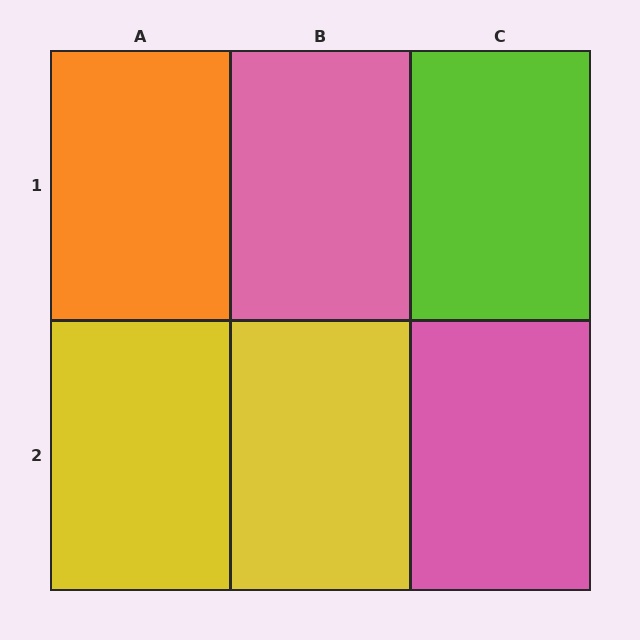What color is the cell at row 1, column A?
Orange.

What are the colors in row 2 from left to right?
Yellow, yellow, pink.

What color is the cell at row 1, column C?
Lime.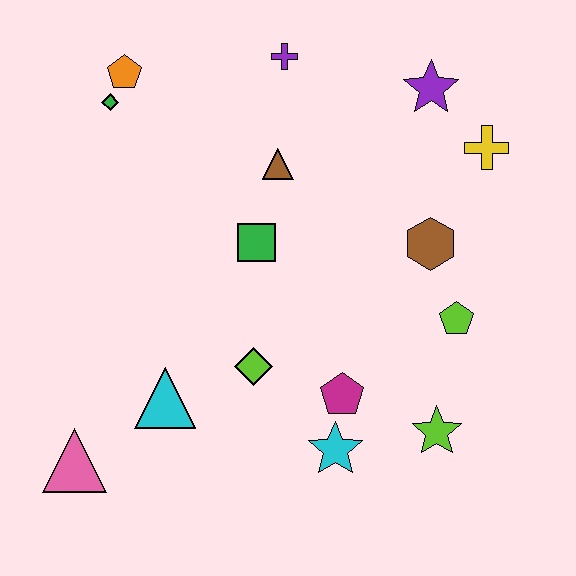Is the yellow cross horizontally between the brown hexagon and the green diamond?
No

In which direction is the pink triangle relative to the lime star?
The pink triangle is to the left of the lime star.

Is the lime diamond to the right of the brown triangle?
No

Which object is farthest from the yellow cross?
The pink triangle is farthest from the yellow cross.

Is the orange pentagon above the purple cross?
No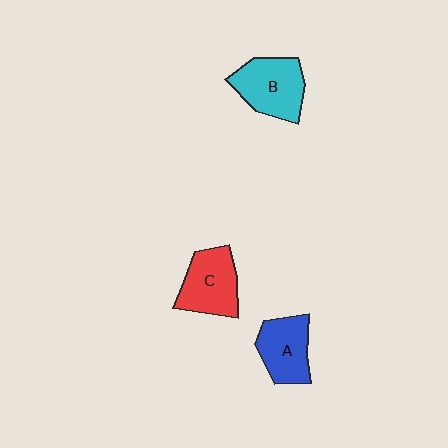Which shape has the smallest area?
Shape A (blue).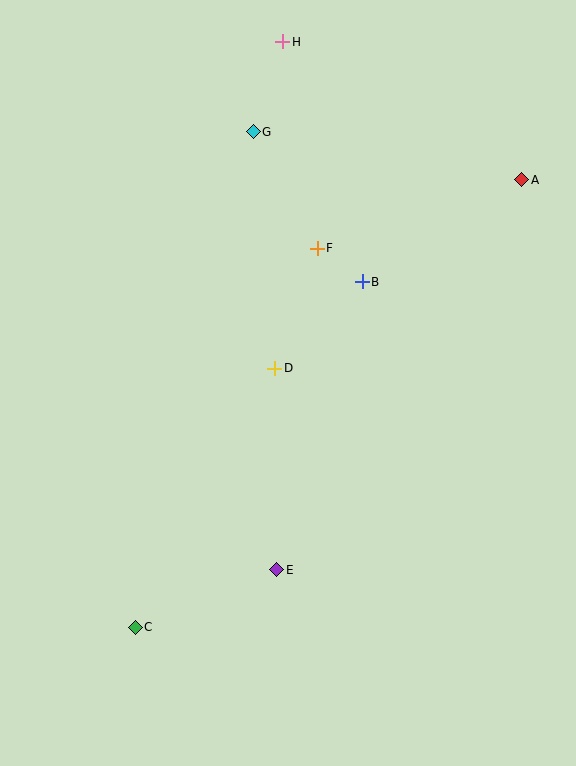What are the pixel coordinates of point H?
Point H is at (283, 42).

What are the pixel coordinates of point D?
Point D is at (275, 368).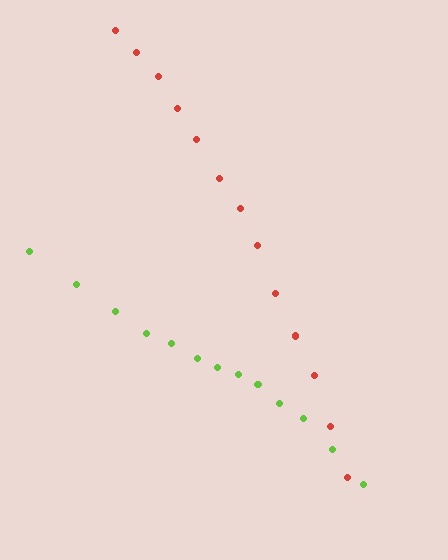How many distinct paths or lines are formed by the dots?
There are 2 distinct paths.